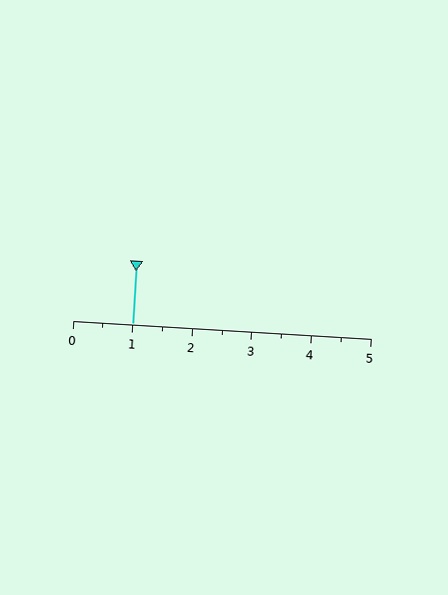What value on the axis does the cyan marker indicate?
The marker indicates approximately 1.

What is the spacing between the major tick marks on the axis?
The major ticks are spaced 1 apart.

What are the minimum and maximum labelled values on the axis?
The axis runs from 0 to 5.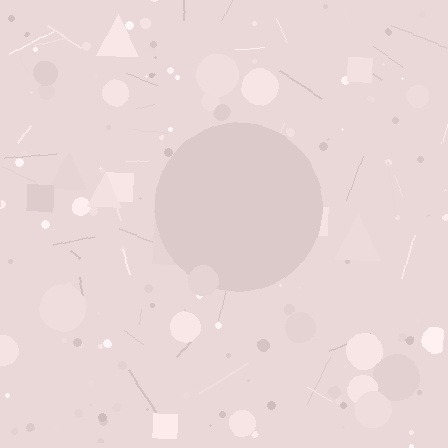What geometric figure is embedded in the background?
A circle is embedded in the background.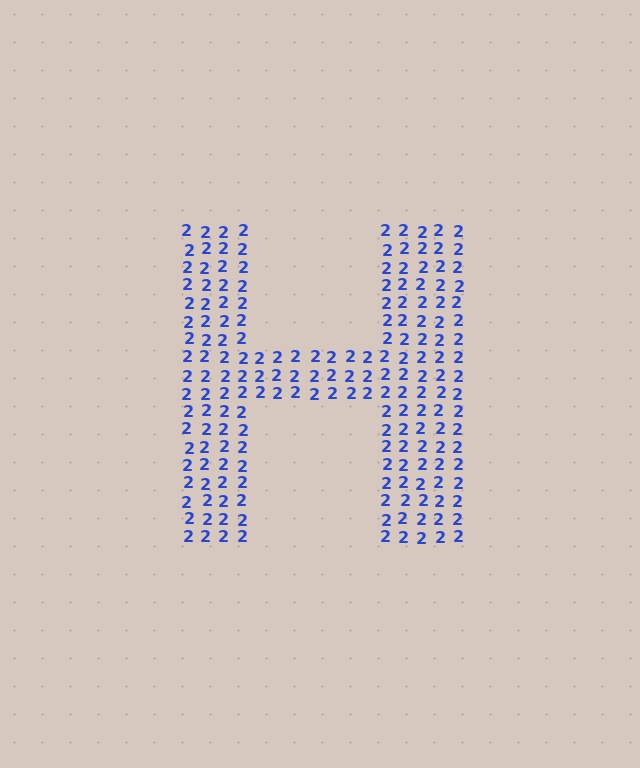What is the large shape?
The large shape is the letter H.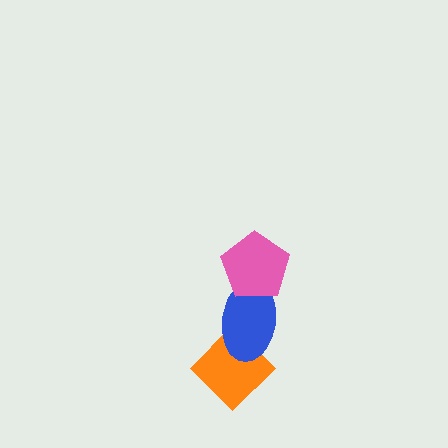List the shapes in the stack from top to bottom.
From top to bottom: the pink pentagon, the blue ellipse, the orange diamond.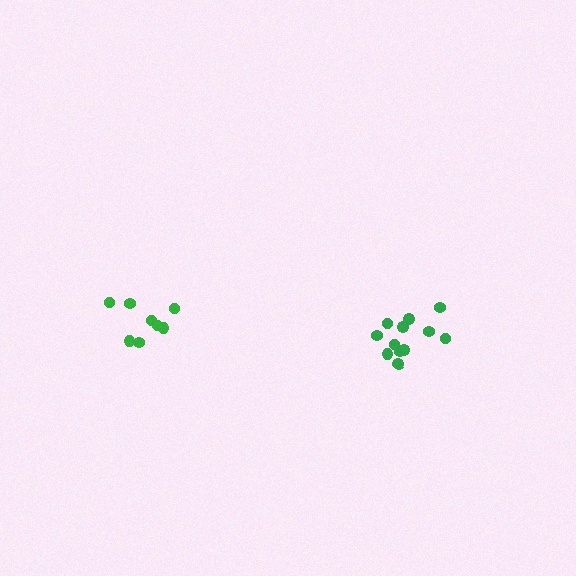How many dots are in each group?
Group 1: 8 dots, Group 2: 12 dots (20 total).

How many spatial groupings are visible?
There are 2 spatial groupings.